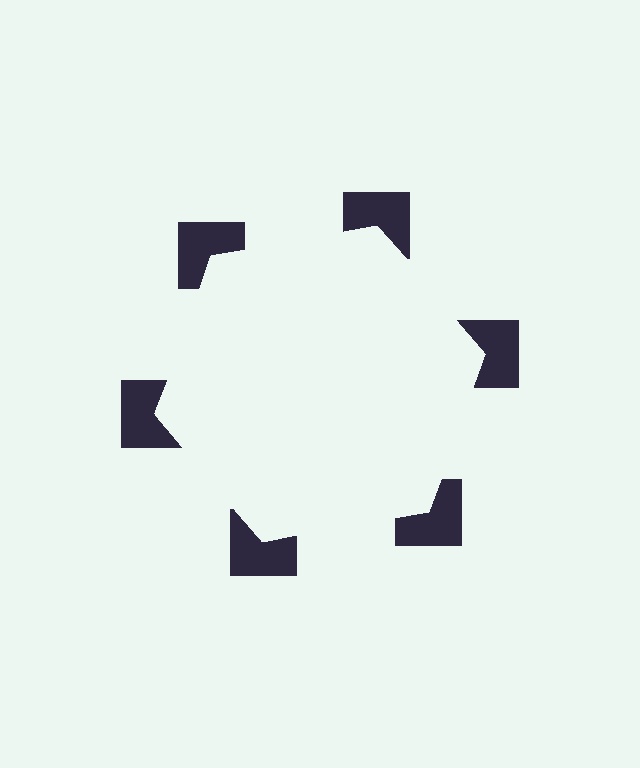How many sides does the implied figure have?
6 sides.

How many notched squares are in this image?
There are 6 — one at each vertex of the illusory hexagon.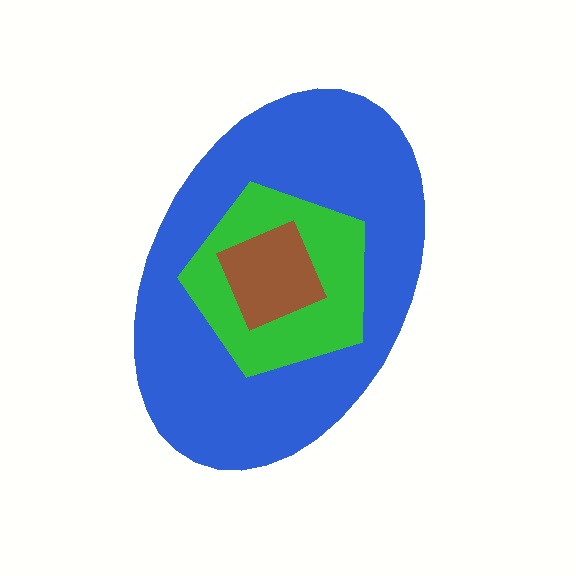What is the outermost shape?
The blue ellipse.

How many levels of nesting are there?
3.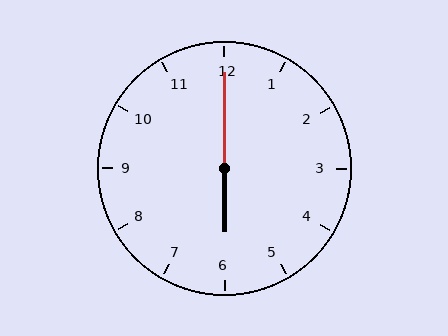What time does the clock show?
6:00.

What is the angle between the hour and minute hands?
Approximately 180 degrees.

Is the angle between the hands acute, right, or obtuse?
It is obtuse.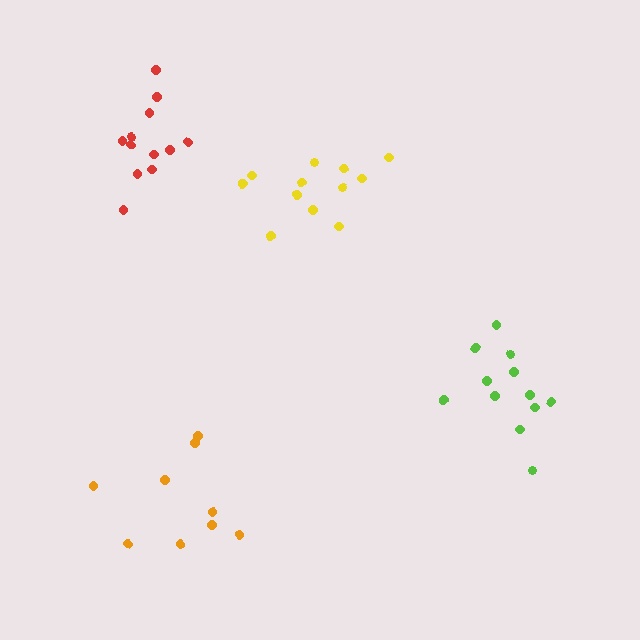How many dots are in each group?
Group 1: 12 dots, Group 2: 9 dots, Group 3: 12 dots, Group 4: 12 dots (45 total).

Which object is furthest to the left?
The red cluster is leftmost.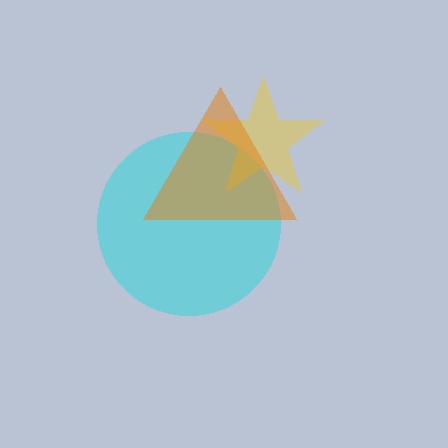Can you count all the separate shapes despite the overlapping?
Yes, there are 3 separate shapes.